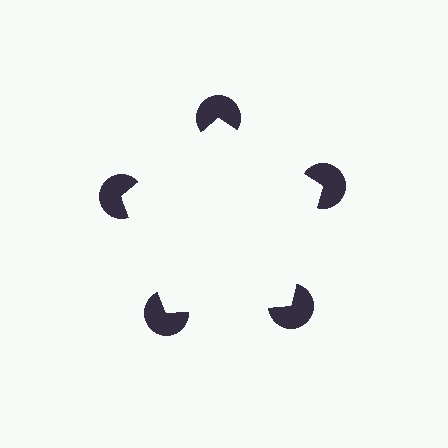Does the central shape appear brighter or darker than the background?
It typically appears slightly brighter than the background, even though no actual brightness change is drawn.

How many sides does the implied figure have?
5 sides.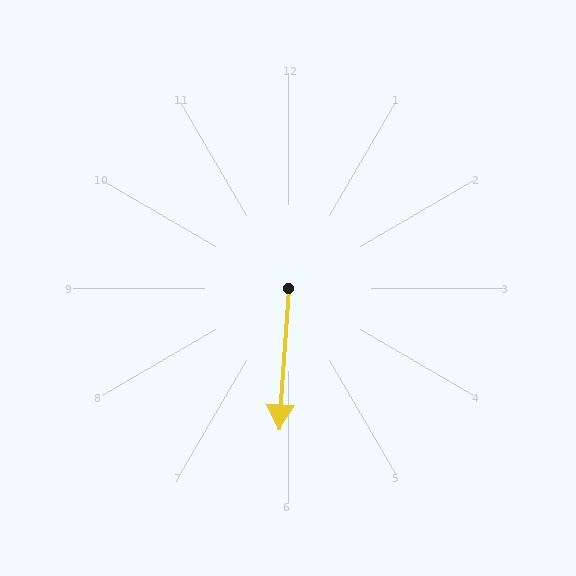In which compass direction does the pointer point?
South.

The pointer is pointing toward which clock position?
Roughly 6 o'clock.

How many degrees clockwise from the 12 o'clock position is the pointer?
Approximately 184 degrees.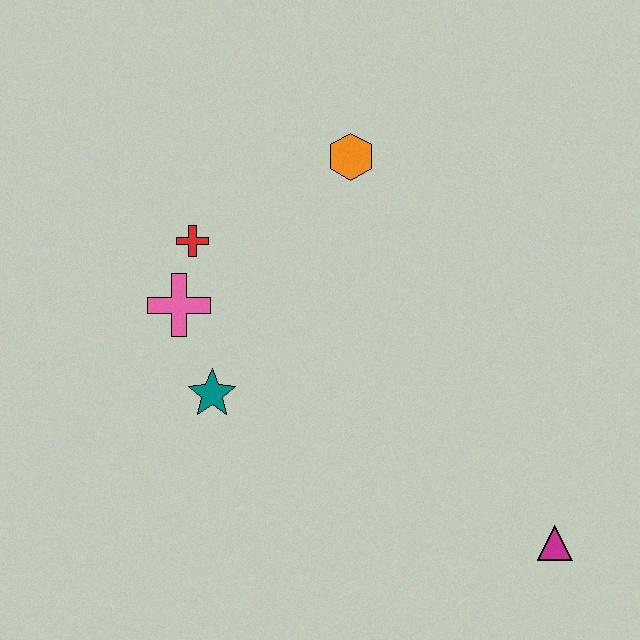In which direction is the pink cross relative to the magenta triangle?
The pink cross is to the left of the magenta triangle.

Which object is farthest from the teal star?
The magenta triangle is farthest from the teal star.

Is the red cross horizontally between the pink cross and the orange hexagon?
Yes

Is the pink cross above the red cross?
No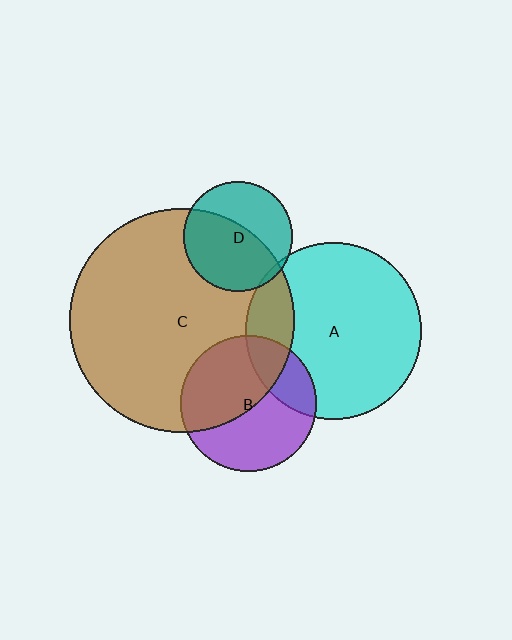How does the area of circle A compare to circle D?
Approximately 2.6 times.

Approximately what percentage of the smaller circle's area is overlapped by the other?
Approximately 5%.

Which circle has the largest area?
Circle C (brown).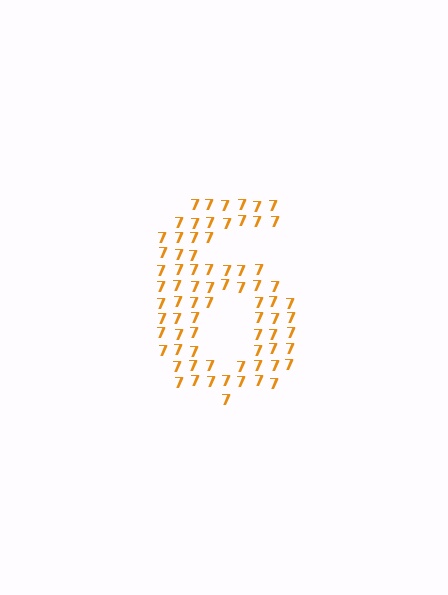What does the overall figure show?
The overall figure shows the digit 6.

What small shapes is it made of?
It is made of small digit 7's.